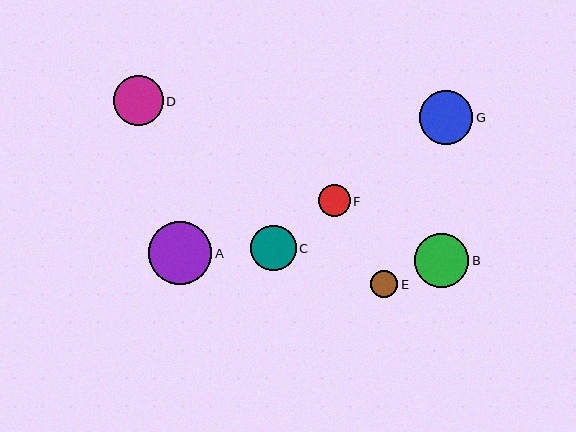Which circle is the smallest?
Circle E is the smallest with a size of approximately 27 pixels.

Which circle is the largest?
Circle A is the largest with a size of approximately 63 pixels.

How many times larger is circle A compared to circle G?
Circle A is approximately 1.2 times the size of circle G.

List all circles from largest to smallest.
From largest to smallest: A, B, G, D, C, F, E.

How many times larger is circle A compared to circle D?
Circle A is approximately 1.3 times the size of circle D.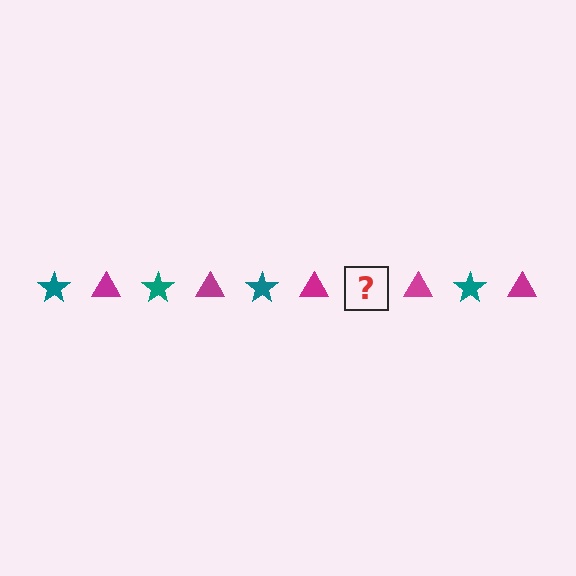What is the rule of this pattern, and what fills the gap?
The rule is that the pattern alternates between teal star and magenta triangle. The gap should be filled with a teal star.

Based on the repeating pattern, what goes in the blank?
The blank should be a teal star.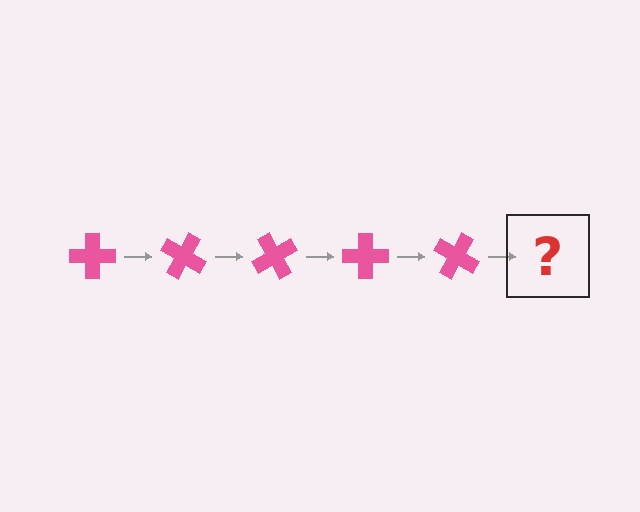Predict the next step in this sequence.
The next step is a pink cross rotated 150 degrees.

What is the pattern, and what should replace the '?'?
The pattern is that the cross rotates 30 degrees each step. The '?' should be a pink cross rotated 150 degrees.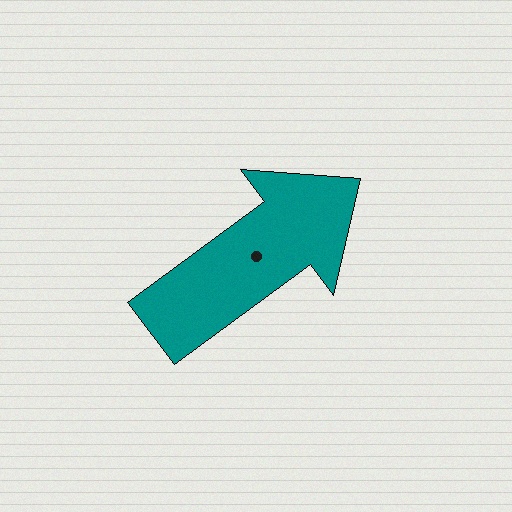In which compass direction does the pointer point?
Northeast.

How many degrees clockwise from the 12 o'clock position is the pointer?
Approximately 53 degrees.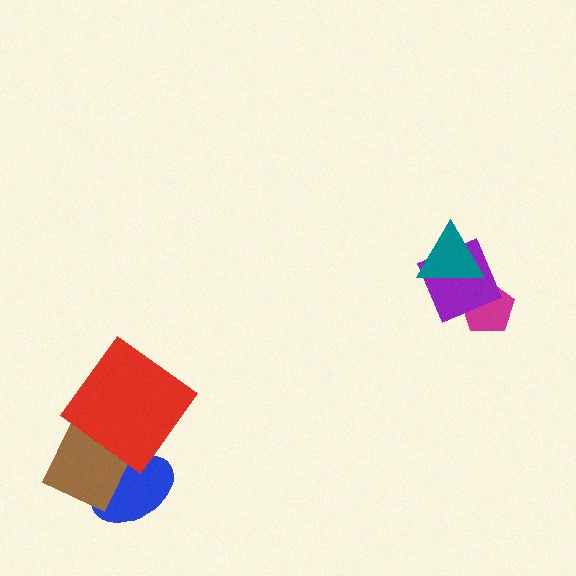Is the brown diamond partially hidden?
Yes, it is partially covered by another shape.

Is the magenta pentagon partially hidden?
Yes, it is partially covered by another shape.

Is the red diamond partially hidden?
No, no other shape covers it.